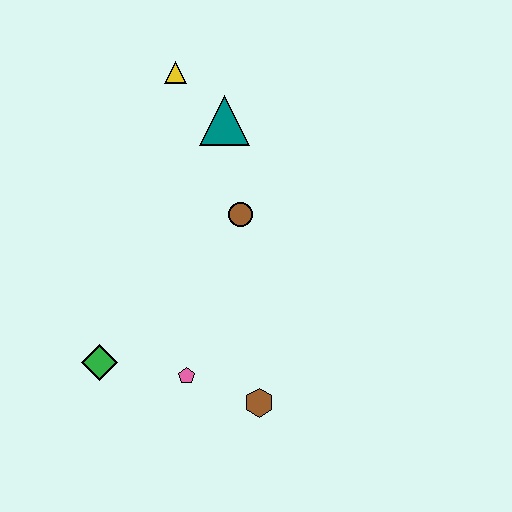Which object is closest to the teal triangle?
The yellow triangle is closest to the teal triangle.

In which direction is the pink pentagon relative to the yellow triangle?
The pink pentagon is below the yellow triangle.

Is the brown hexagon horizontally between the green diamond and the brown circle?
No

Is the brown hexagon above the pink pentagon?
No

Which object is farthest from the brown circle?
The green diamond is farthest from the brown circle.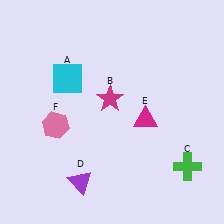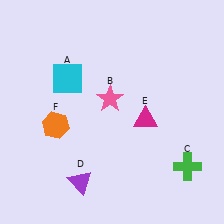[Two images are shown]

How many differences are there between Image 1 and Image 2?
There are 2 differences between the two images.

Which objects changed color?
B changed from magenta to pink. F changed from pink to orange.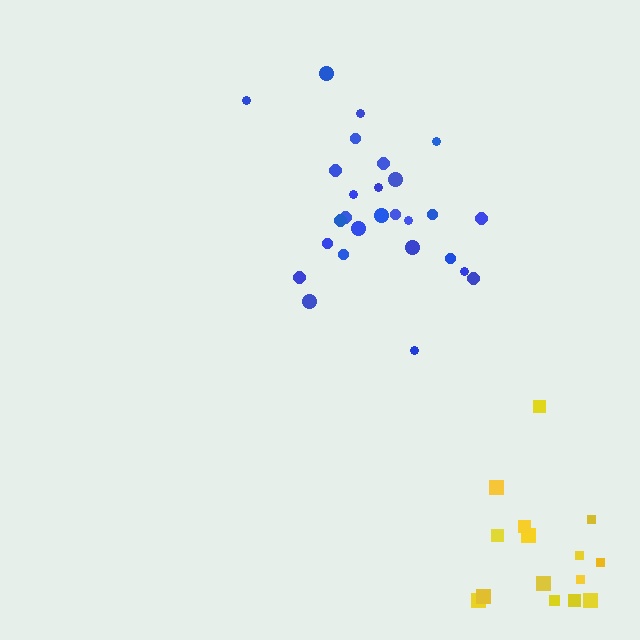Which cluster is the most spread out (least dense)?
Yellow.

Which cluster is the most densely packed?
Blue.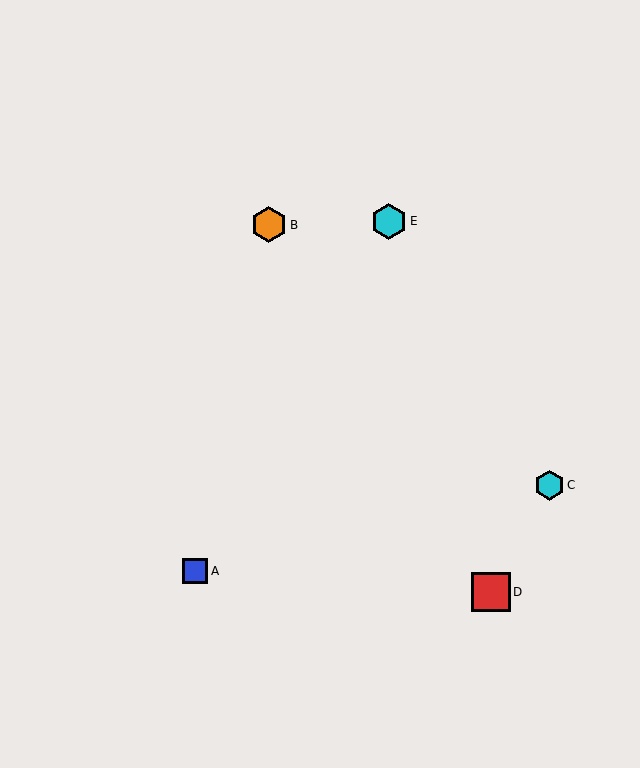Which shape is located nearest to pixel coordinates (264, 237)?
The orange hexagon (labeled B) at (269, 225) is nearest to that location.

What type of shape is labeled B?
Shape B is an orange hexagon.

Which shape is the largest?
The red square (labeled D) is the largest.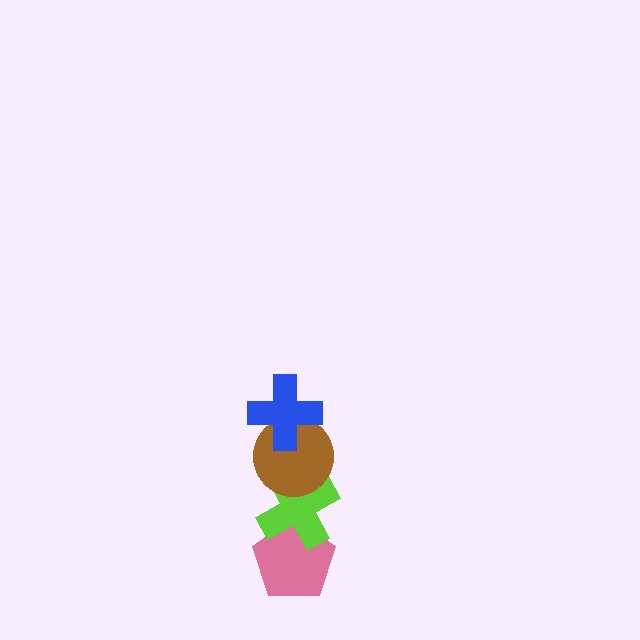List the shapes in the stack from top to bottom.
From top to bottom: the blue cross, the brown circle, the lime cross, the pink pentagon.